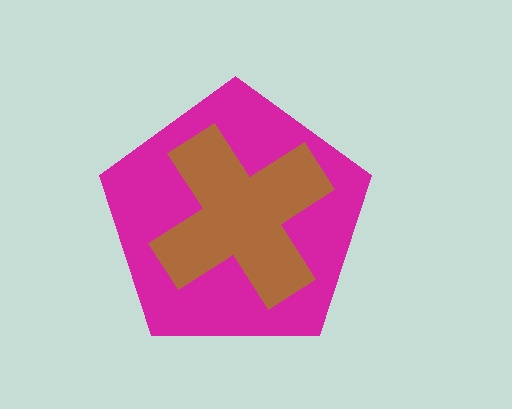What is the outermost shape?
The magenta pentagon.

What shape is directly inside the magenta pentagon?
The brown cross.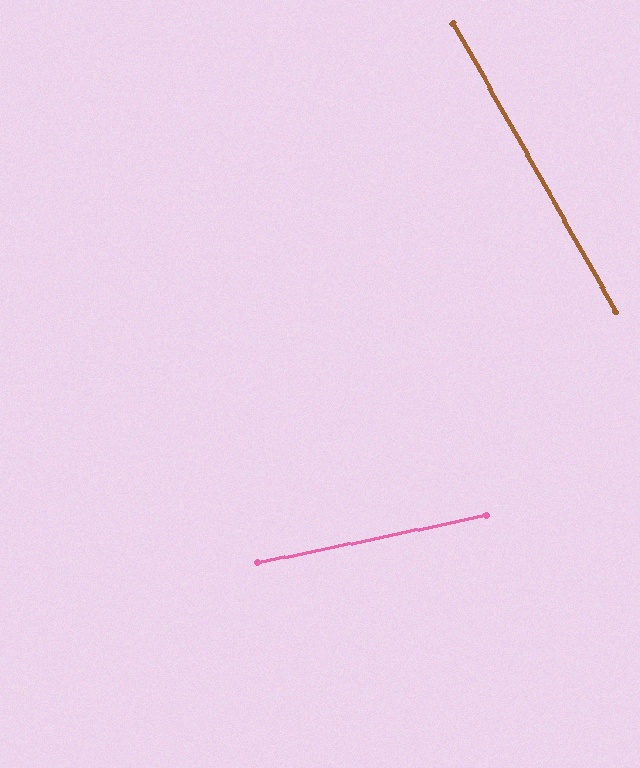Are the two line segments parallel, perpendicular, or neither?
Neither parallel nor perpendicular — they differ by about 72°.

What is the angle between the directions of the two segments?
Approximately 72 degrees.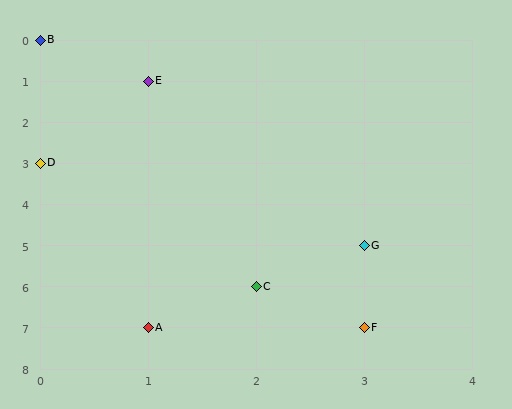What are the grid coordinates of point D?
Point D is at grid coordinates (0, 3).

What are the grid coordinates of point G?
Point G is at grid coordinates (3, 5).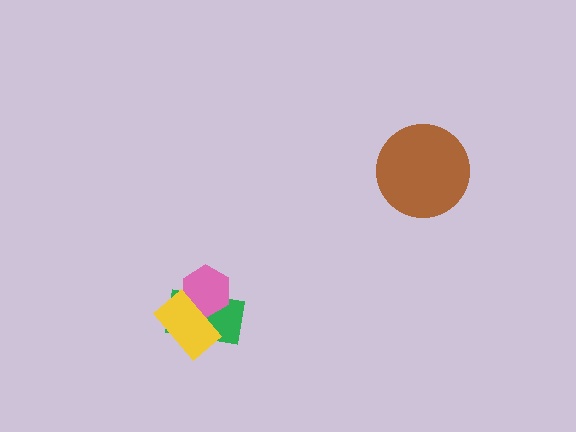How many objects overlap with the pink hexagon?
2 objects overlap with the pink hexagon.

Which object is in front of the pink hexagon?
The yellow rectangle is in front of the pink hexagon.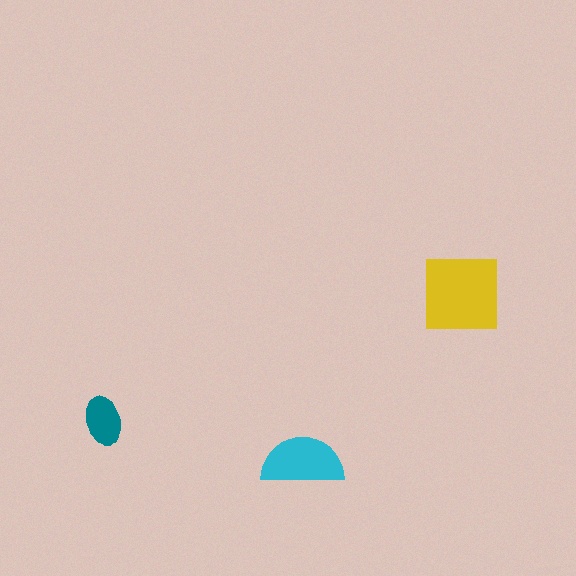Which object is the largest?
The yellow square.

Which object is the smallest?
The teal ellipse.